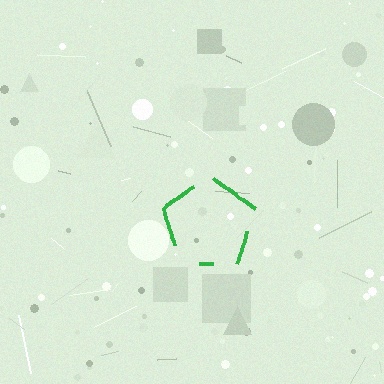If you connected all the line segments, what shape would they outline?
They would outline a pentagon.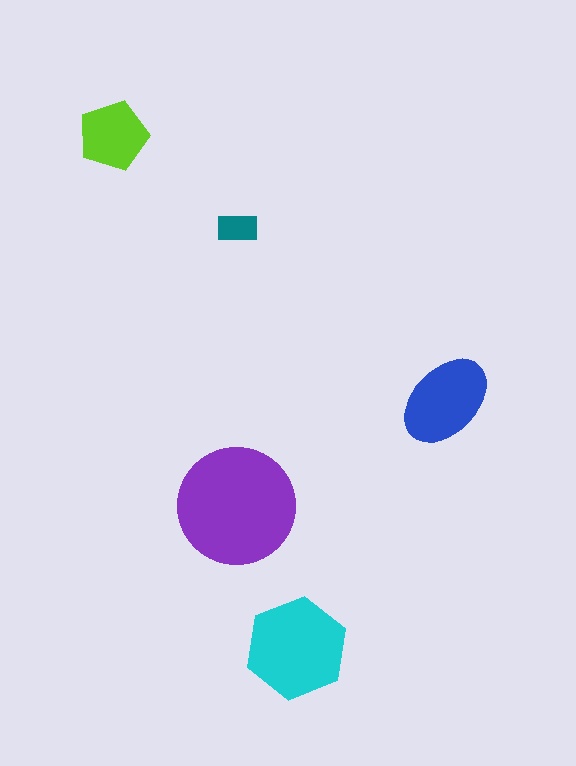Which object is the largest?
The purple circle.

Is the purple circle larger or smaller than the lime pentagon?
Larger.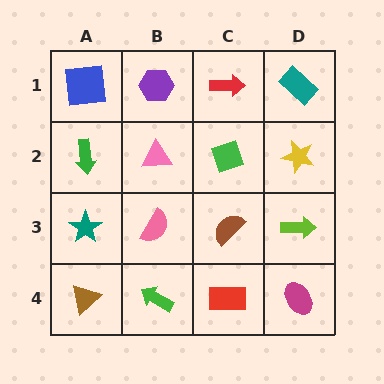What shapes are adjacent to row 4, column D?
A lime arrow (row 3, column D), a red rectangle (row 4, column C).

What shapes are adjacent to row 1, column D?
A yellow star (row 2, column D), a red arrow (row 1, column C).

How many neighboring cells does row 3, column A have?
3.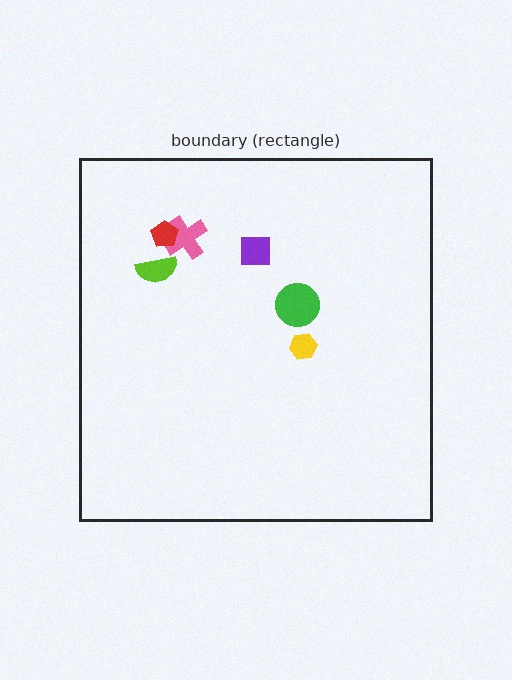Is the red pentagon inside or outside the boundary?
Inside.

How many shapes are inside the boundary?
6 inside, 0 outside.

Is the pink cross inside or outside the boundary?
Inside.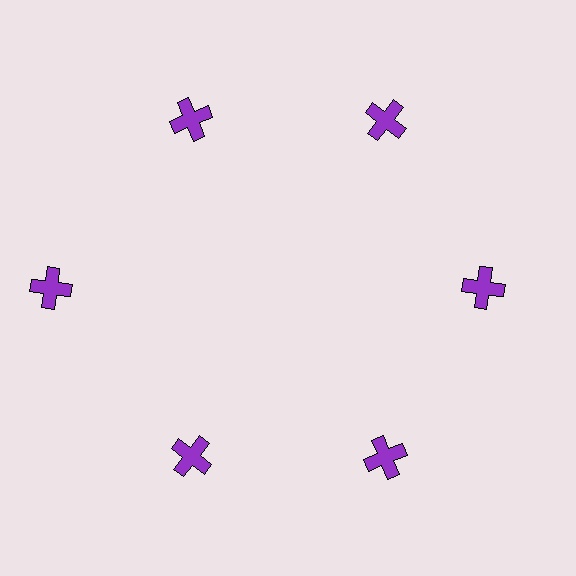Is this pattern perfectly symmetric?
No. The 6 purple crosses are arranged in a ring, but one element near the 9 o'clock position is pushed outward from the center, breaking the 6-fold rotational symmetry.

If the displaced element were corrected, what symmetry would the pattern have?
It would have 6-fold rotational symmetry — the pattern would map onto itself every 60 degrees.